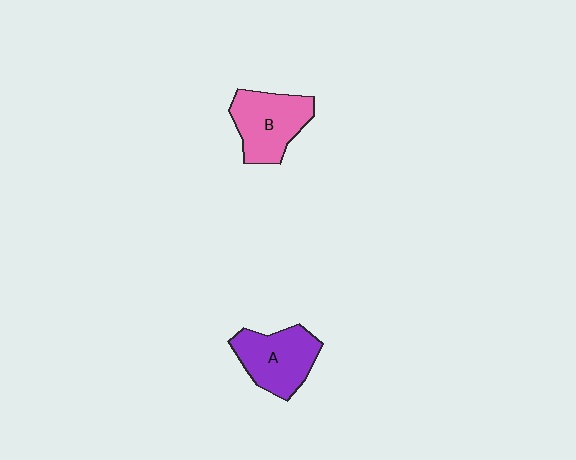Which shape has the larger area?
Shape B (pink).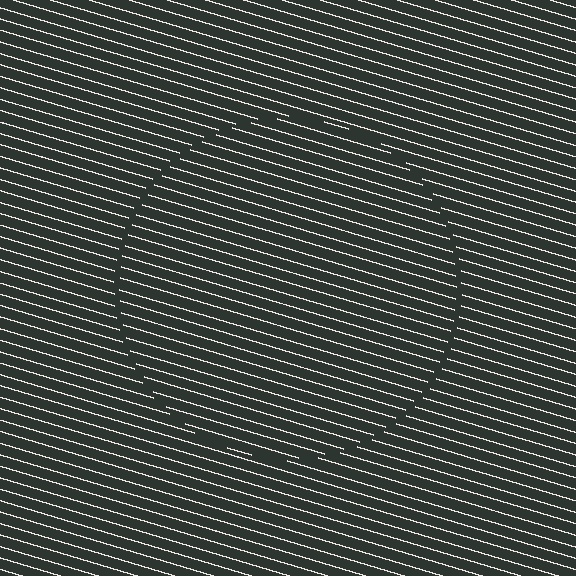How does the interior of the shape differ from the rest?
The interior of the shape contains the same grating, shifted by half a period — the contour is defined by the phase discontinuity where line-ends from the inner and outer gratings abut.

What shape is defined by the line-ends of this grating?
An illusory circle. The interior of the shape contains the same grating, shifted by half a period — the contour is defined by the phase discontinuity where line-ends from the inner and outer gratings abut.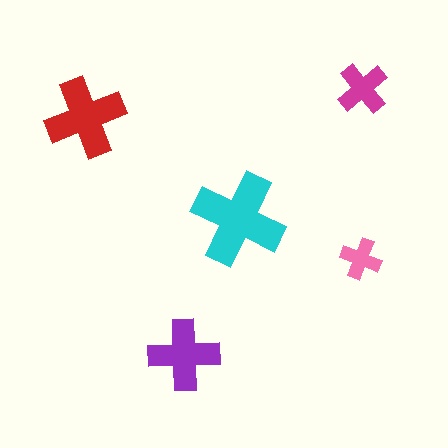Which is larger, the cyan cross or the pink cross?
The cyan one.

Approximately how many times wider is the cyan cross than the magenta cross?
About 2 times wider.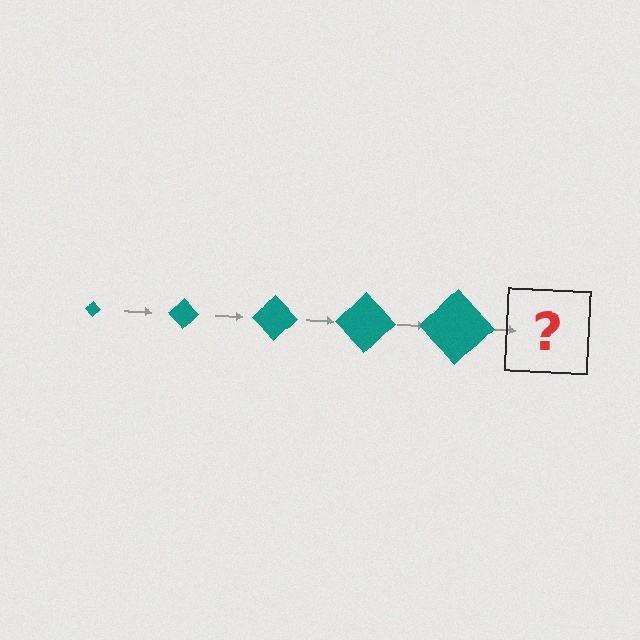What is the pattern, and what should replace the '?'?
The pattern is that the diamond gets progressively larger each step. The '?' should be a teal diamond, larger than the previous one.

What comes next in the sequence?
The next element should be a teal diamond, larger than the previous one.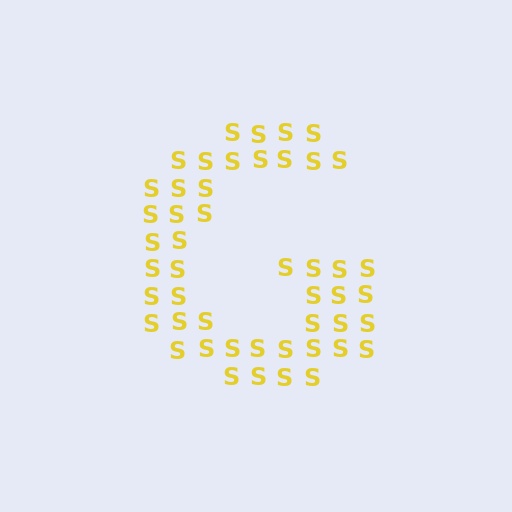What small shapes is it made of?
It is made of small letter S's.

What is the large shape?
The large shape is the letter G.